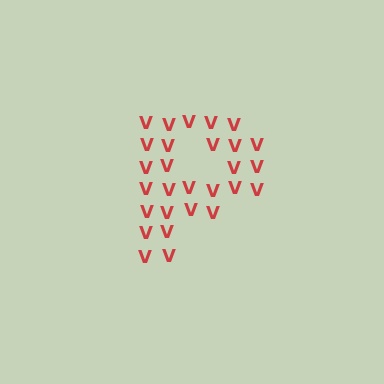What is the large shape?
The large shape is the letter P.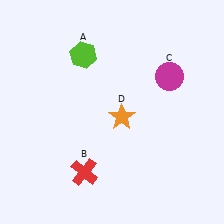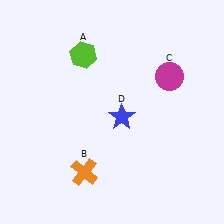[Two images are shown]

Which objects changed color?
B changed from red to orange. D changed from orange to blue.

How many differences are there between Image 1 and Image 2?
There are 2 differences between the two images.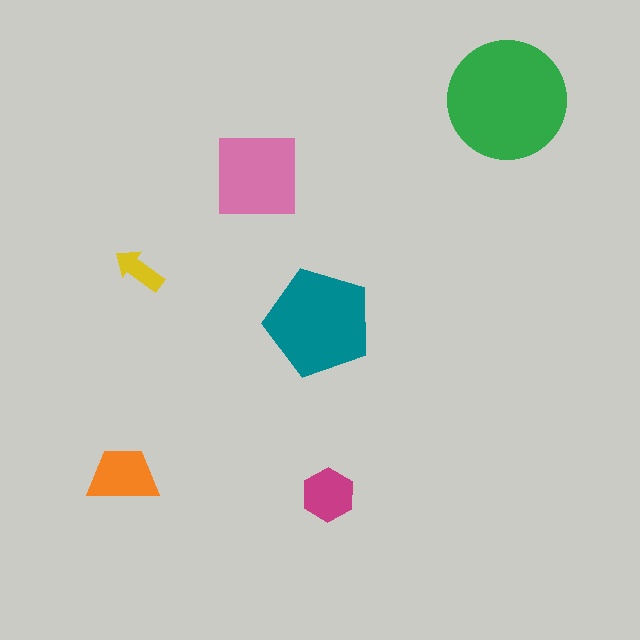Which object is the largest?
The green circle.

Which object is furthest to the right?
The green circle is rightmost.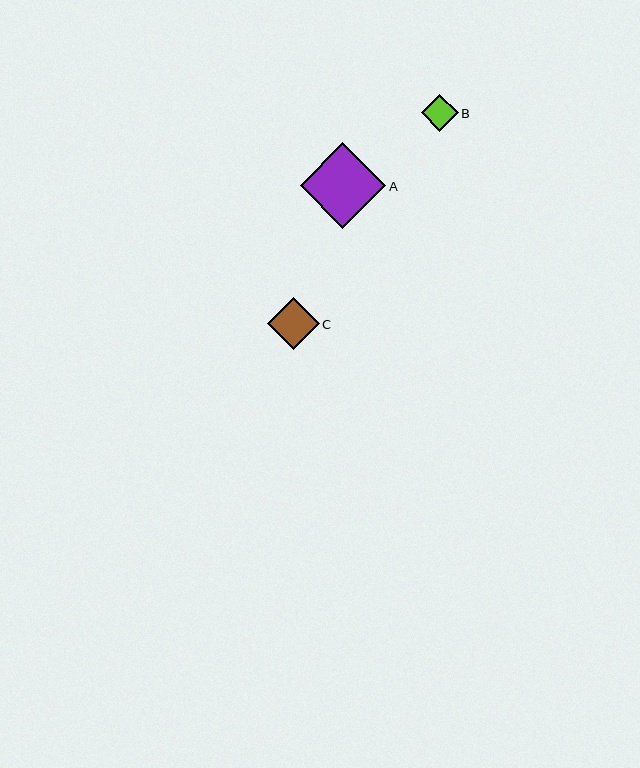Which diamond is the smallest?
Diamond B is the smallest with a size of approximately 37 pixels.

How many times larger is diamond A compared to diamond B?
Diamond A is approximately 2.3 times the size of diamond B.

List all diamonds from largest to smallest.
From largest to smallest: A, C, B.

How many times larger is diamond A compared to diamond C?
Diamond A is approximately 1.6 times the size of diamond C.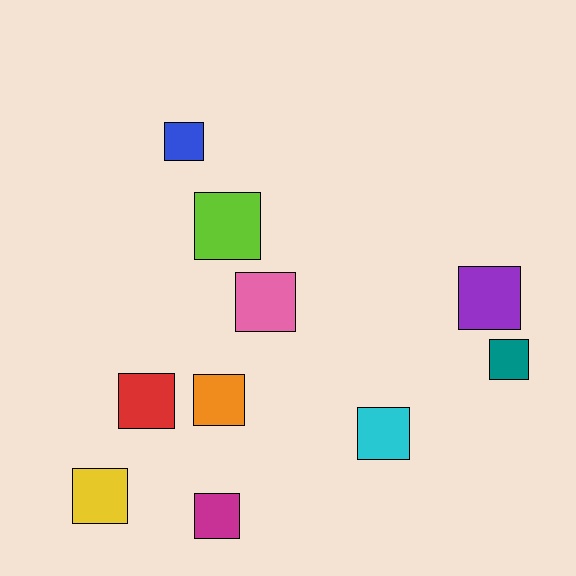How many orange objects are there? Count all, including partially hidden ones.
There is 1 orange object.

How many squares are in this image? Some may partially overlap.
There are 10 squares.